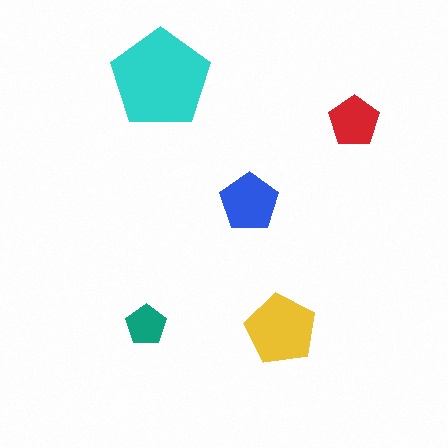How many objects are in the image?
There are 5 objects in the image.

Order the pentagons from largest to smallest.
the cyan one, the yellow one, the blue one, the red one, the teal one.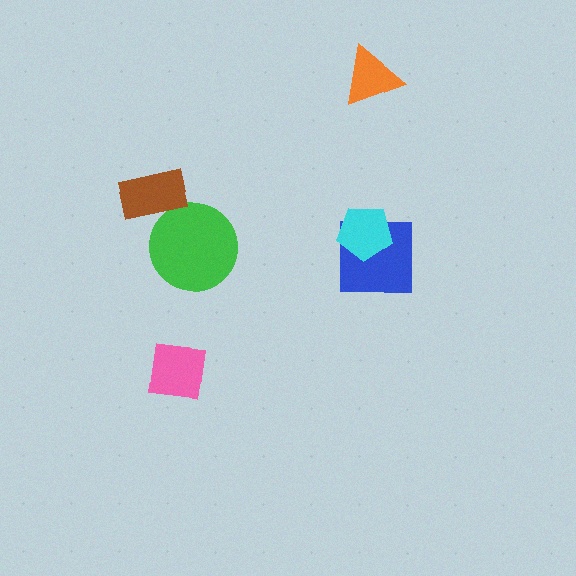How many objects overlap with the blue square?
1 object overlaps with the blue square.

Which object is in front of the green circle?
The brown rectangle is in front of the green circle.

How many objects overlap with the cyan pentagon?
1 object overlaps with the cyan pentagon.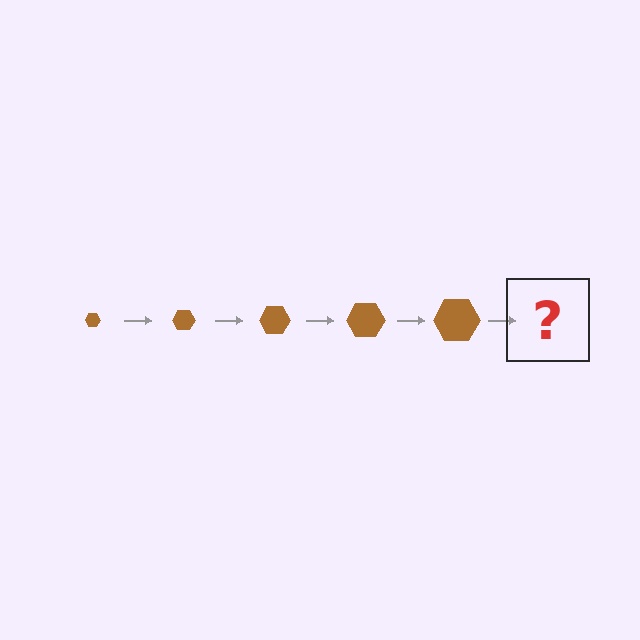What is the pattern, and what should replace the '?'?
The pattern is that the hexagon gets progressively larger each step. The '?' should be a brown hexagon, larger than the previous one.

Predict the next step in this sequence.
The next step is a brown hexagon, larger than the previous one.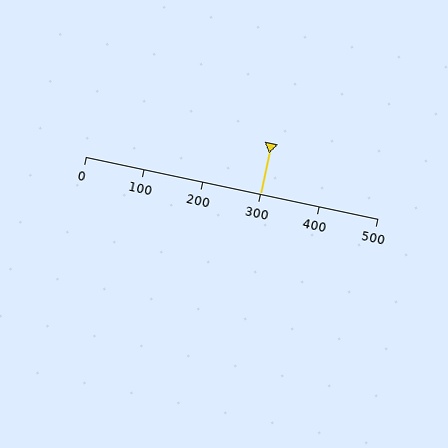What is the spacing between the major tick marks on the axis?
The major ticks are spaced 100 apart.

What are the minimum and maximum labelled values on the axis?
The axis runs from 0 to 500.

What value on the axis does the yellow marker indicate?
The marker indicates approximately 300.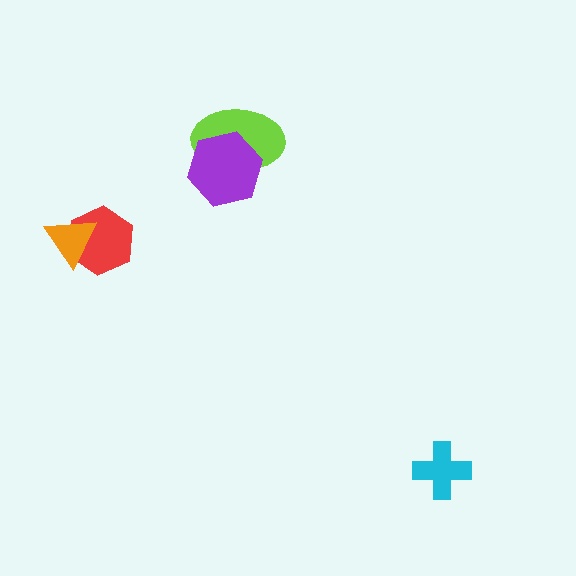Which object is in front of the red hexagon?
The orange triangle is in front of the red hexagon.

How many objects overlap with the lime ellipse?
1 object overlaps with the lime ellipse.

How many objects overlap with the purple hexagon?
1 object overlaps with the purple hexagon.